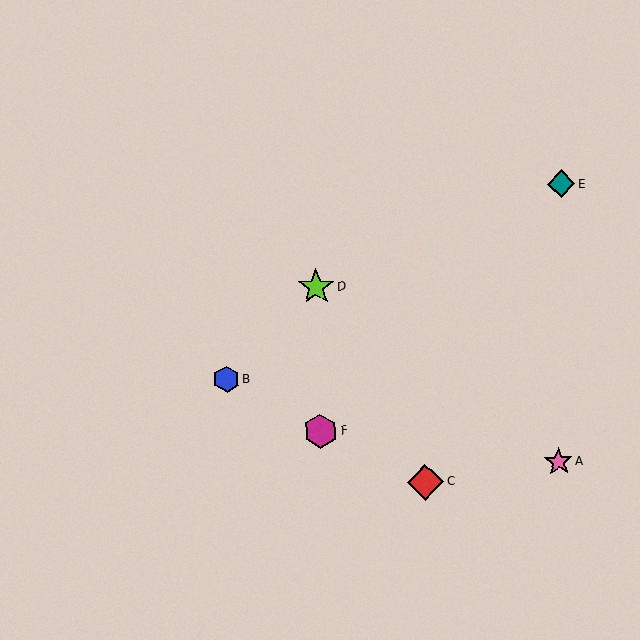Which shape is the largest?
The lime star (labeled D) is the largest.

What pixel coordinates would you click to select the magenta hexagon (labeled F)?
Click at (320, 431) to select the magenta hexagon F.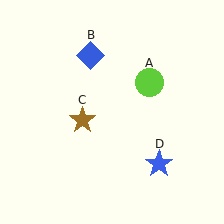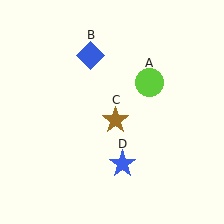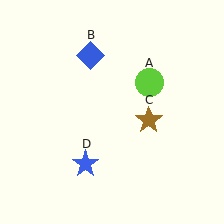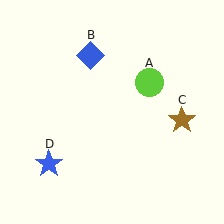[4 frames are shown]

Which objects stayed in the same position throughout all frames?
Lime circle (object A) and blue diamond (object B) remained stationary.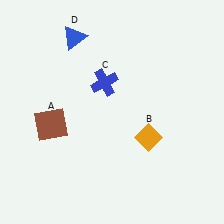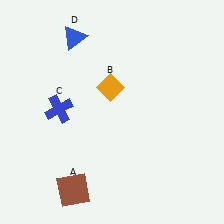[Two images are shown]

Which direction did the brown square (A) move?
The brown square (A) moved down.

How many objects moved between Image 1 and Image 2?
3 objects moved between the two images.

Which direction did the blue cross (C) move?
The blue cross (C) moved left.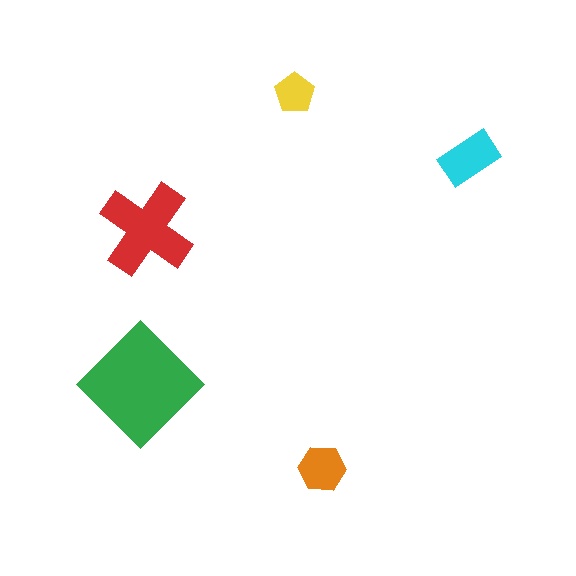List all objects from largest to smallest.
The green diamond, the red cross, the cyan rectangle, the orange hexagon, the yellow pentagon.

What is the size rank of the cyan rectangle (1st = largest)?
3rd.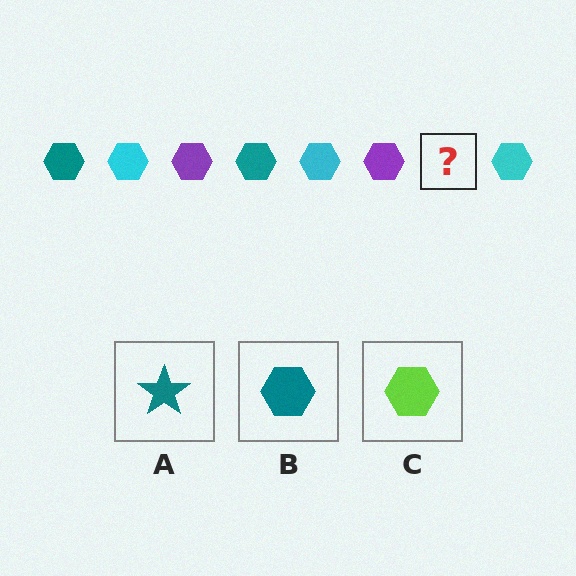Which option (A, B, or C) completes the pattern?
B.